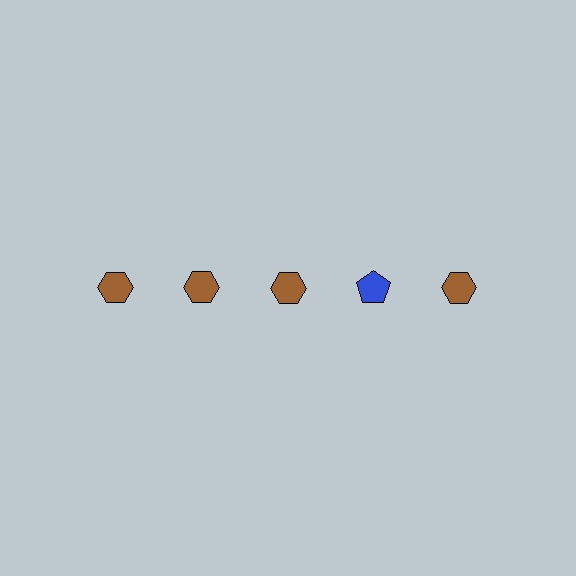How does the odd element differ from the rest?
It differs in both color (blue instead of brown) and shape (pentagon instead of hexagon).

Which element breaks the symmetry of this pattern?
The blue pentagon in the top row, second from right column breaks the symmetry. All other shapes are brown hexagons.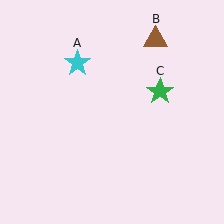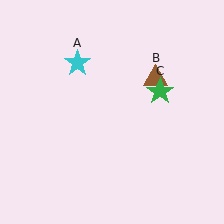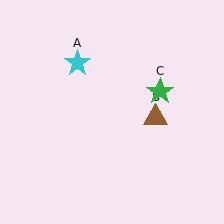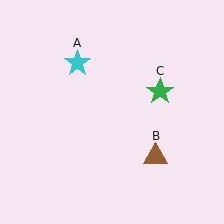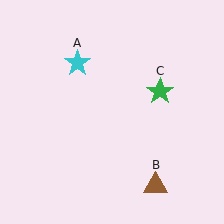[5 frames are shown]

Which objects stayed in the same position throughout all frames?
Cyan star (object A) and green star (object C) remained stationary.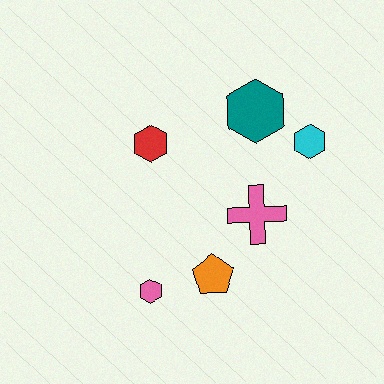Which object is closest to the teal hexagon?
The cyan hexagon is closest to the teal hexagon.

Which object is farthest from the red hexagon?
The cyan hexagon is farthest from the red hexagon.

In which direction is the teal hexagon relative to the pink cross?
The teal hexagon is above the pink cross.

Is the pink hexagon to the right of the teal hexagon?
No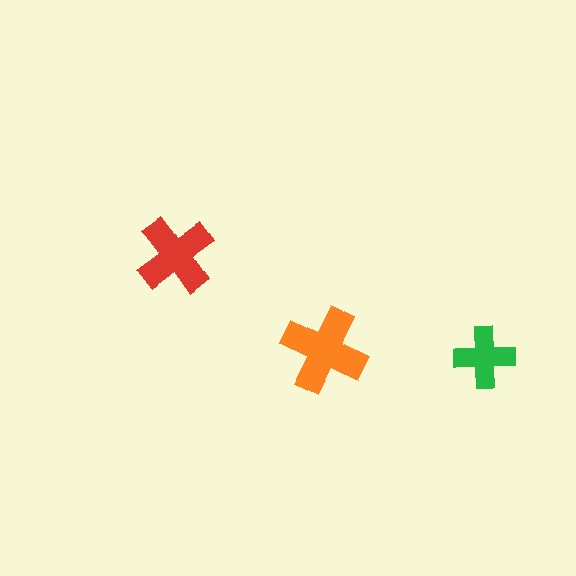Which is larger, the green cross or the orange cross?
The orange one.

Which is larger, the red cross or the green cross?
The red one.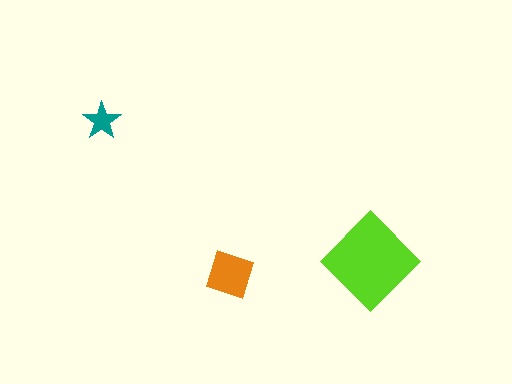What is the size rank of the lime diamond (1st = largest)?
1st.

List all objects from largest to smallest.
The lime diamond, the orange square, the teal star.